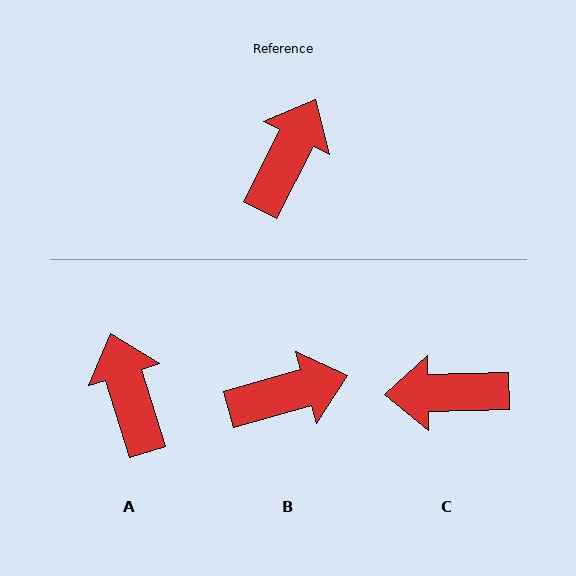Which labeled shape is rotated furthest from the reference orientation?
C, about 118 degrees away.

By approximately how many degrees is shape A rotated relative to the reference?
Approximately 44 degrees counter-clockwise.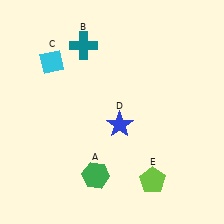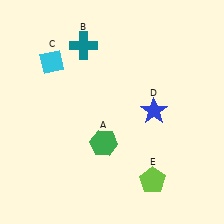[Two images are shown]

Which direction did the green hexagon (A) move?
The green hexagon (A) moved up.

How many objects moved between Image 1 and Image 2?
2 objects moved between the two images.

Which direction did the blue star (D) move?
The blue star (D) moved right.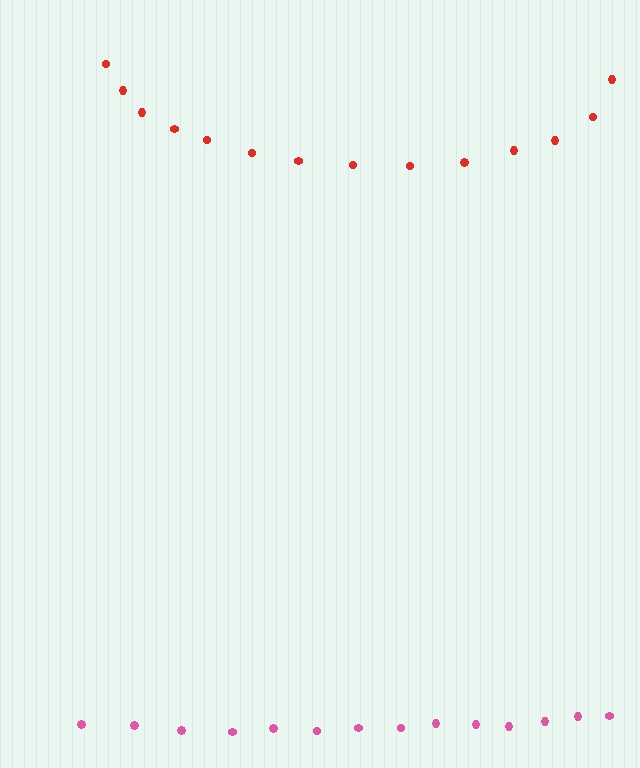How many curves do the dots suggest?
There are 2 distinct paths.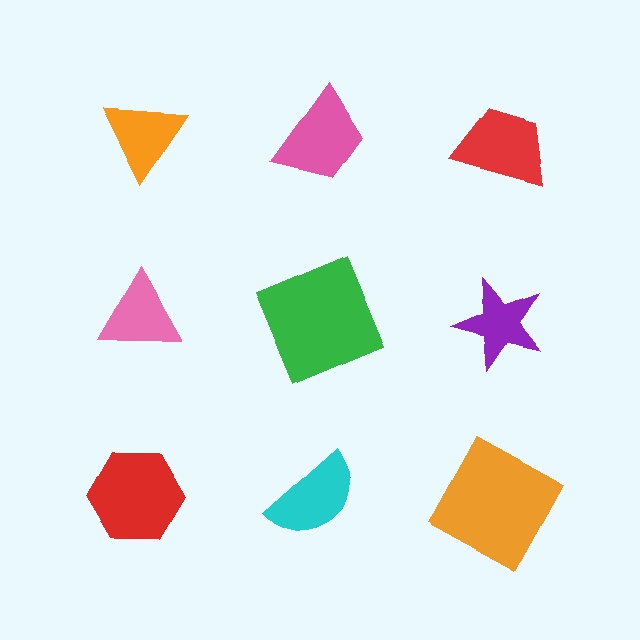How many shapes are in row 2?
3 shapes.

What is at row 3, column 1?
A red hexagon.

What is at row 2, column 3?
A purple star.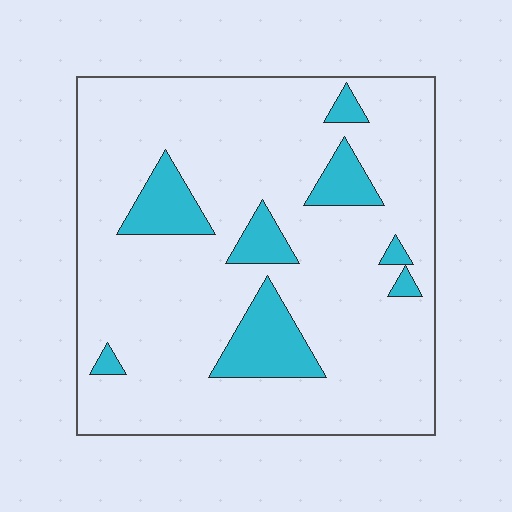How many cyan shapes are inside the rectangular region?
8.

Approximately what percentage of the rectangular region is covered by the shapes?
Approximately 15%.